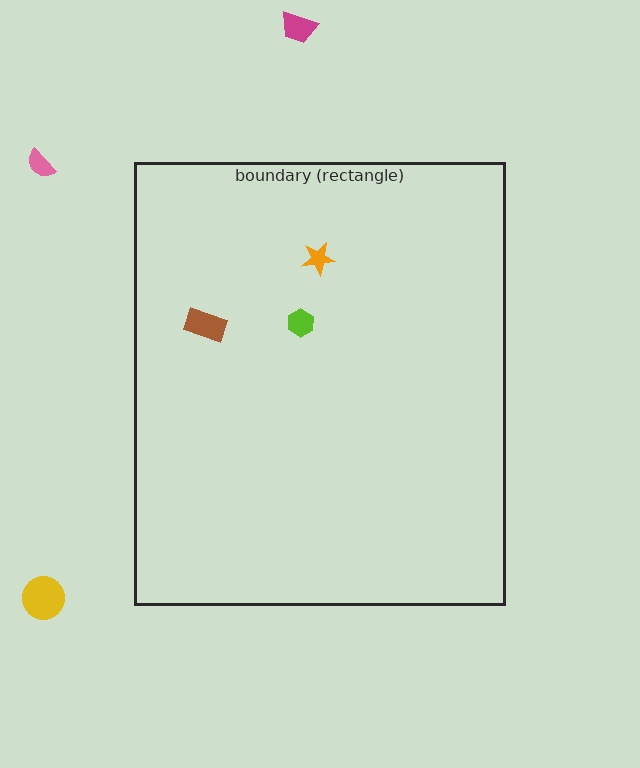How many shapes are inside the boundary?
3 inside, 3 outside.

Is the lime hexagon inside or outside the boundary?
Inside.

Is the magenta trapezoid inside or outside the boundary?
Outside.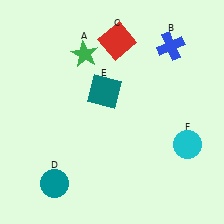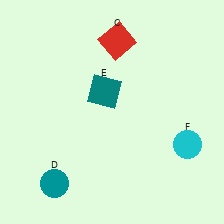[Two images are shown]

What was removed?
The blue cross (B), the green star (A) were removed in Image 2.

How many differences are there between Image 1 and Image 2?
There are 2 differences between the two images.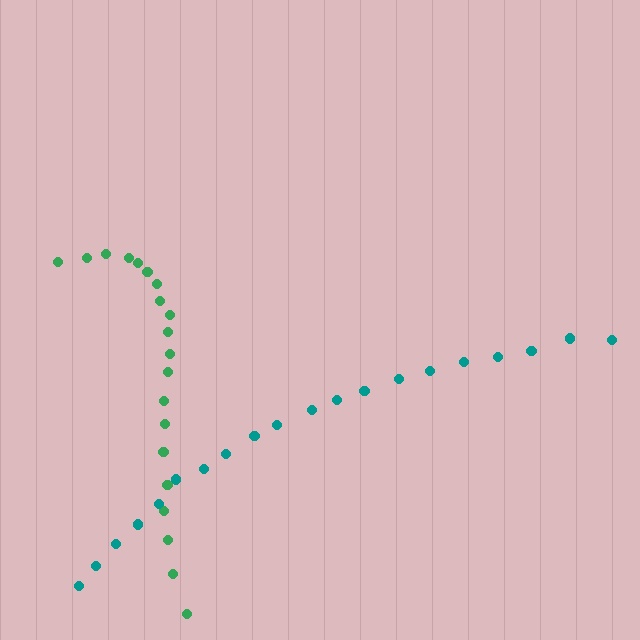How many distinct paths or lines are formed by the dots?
There are 2 distinct paths.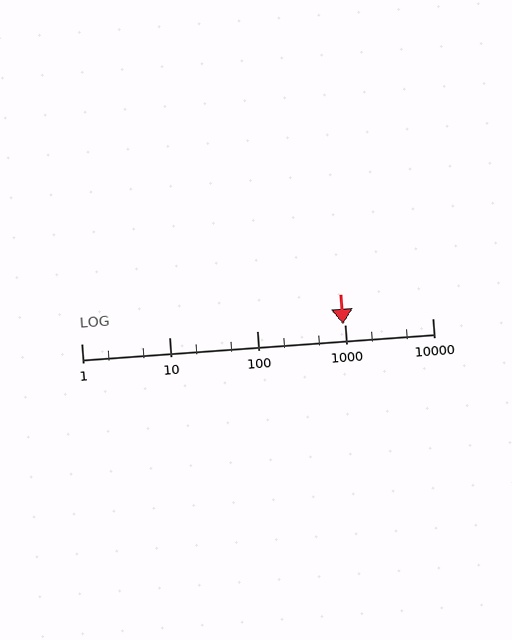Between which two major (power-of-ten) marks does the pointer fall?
The pointer is between 100 and 1000.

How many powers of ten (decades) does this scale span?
The scale spans 4 decades, from 1 to 10000.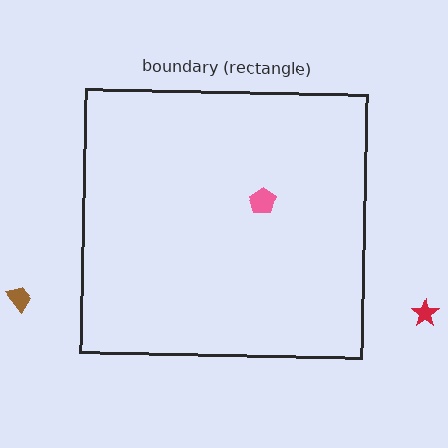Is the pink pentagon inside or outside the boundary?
Inside.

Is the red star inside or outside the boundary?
Outside.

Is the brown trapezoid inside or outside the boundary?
Outside.